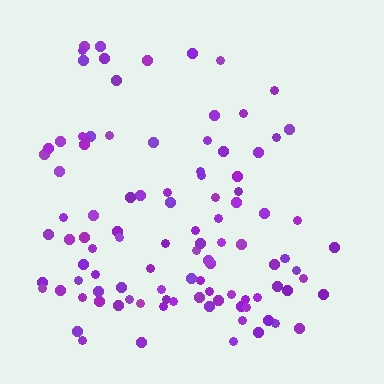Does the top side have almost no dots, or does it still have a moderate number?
Still a moderate number, just noticeably fewer than the bottom.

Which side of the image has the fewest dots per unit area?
The top.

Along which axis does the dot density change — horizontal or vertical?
Vertical.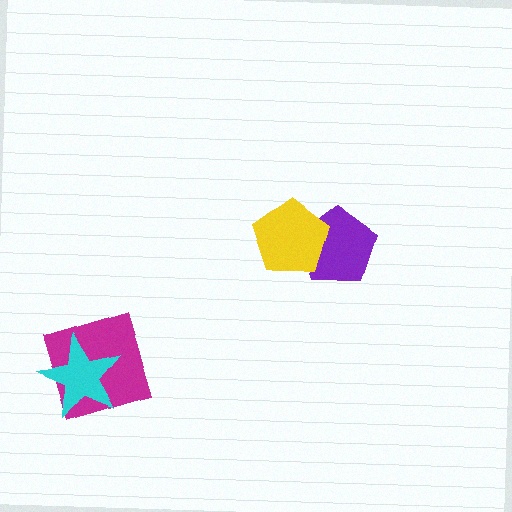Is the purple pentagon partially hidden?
Yes, it is partially covered by another shape.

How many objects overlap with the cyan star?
1 object overlaps with the cyan star.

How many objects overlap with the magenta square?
1 object overlaps with the magenta square.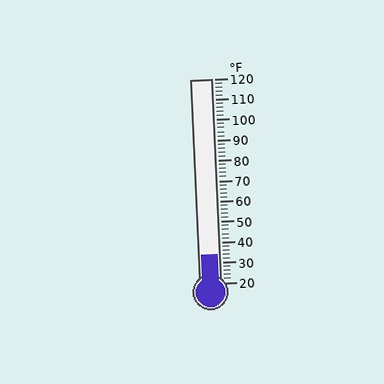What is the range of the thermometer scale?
The thermometer scale ranges from 20°F to 120°F.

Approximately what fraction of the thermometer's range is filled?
The thermometer is filled to approximately 15% of its range.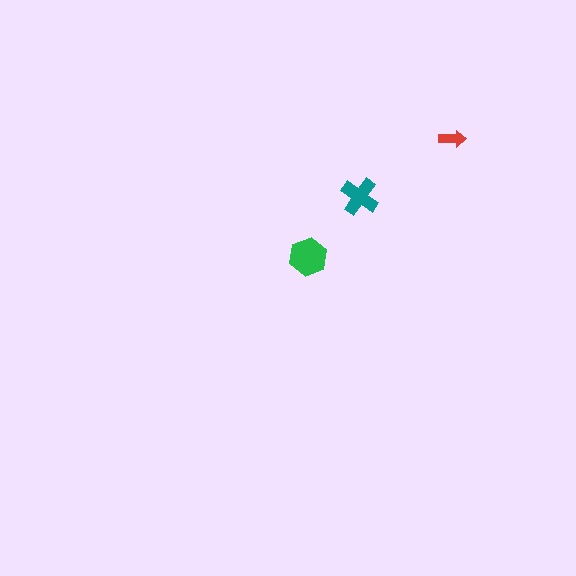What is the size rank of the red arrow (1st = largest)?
3rd.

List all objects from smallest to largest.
The red arrow, the teal cross, the green hexagon.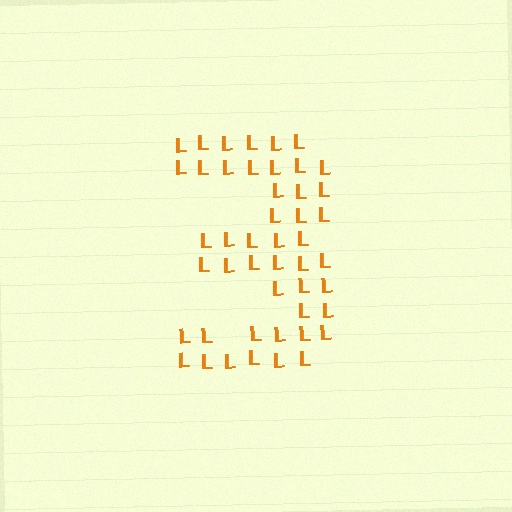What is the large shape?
The large shape is the digit 3.